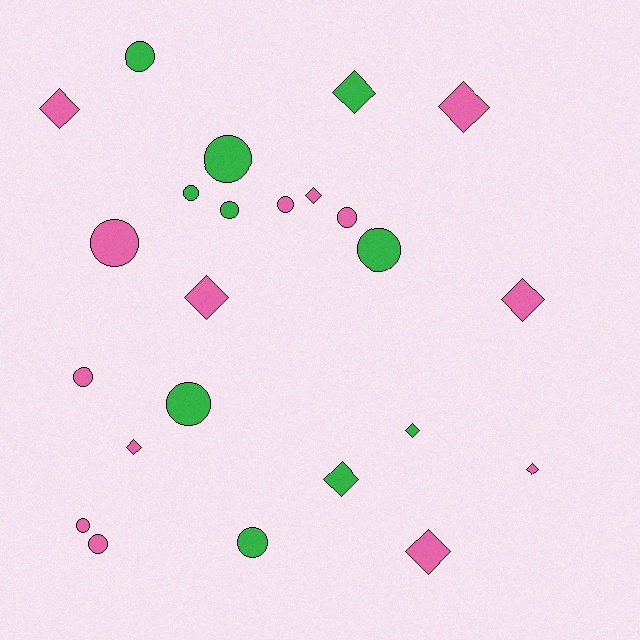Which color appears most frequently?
Pink, with 14 objects.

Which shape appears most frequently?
Circle, with 13 objects.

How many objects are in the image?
There are 24 objects.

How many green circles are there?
There are 7 green circles.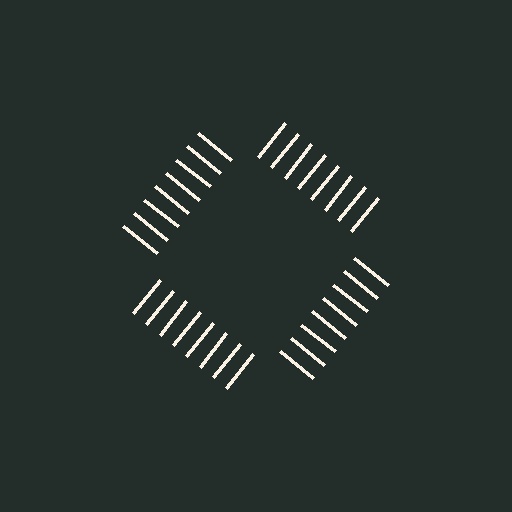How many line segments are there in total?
32 — 8 along each of the 4 edges.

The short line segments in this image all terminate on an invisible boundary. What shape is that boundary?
An illusory square — the line segments terminate on its edges but no continuous stroke is drawn.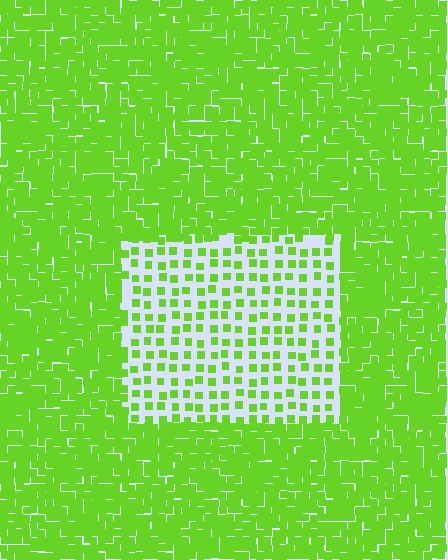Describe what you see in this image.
The image contains small lime elements arranged at two different densities. A rectangle-shaped region is visible where the elements are less densely packed than the surrounding area.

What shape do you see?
I see a rectangle.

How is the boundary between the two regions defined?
The boundary is defined by a change in element density (approximately 2.9x ratio). All elements are the same color, size, and shape.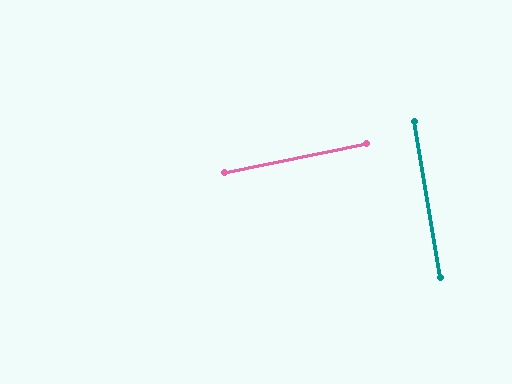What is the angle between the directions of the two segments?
Approximately 88 degrees.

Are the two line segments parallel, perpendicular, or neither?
Perpendicular — they meet at approximately 88°.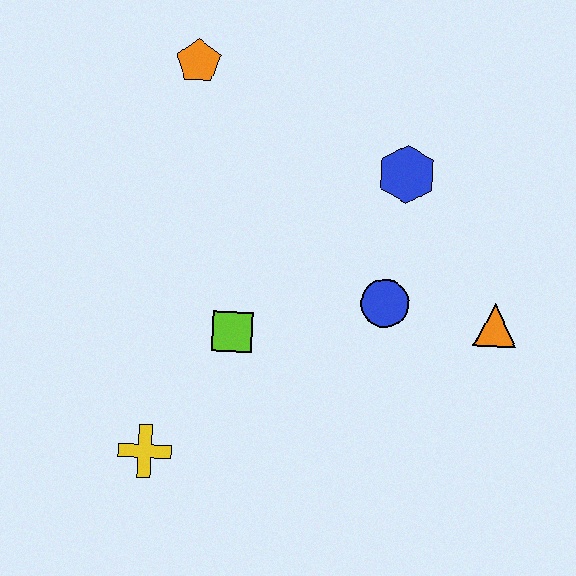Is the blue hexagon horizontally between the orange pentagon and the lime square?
No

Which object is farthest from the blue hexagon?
The yellow cross is farthest from the blue hexagon.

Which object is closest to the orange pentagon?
The blue hexagon is closest to the orange pentagon.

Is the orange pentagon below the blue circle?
No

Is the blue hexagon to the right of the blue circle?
Yes